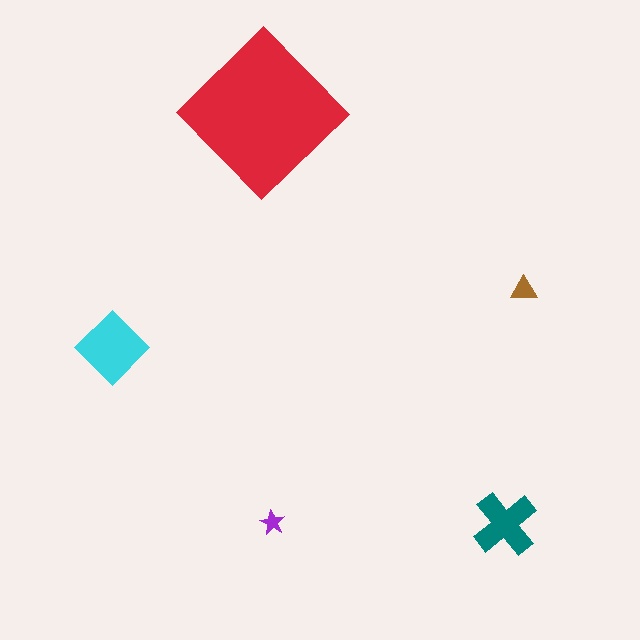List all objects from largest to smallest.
The red diamond, the cyan diamond, the teal cross, the brown triangle, the purple star.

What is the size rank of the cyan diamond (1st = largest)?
2nd.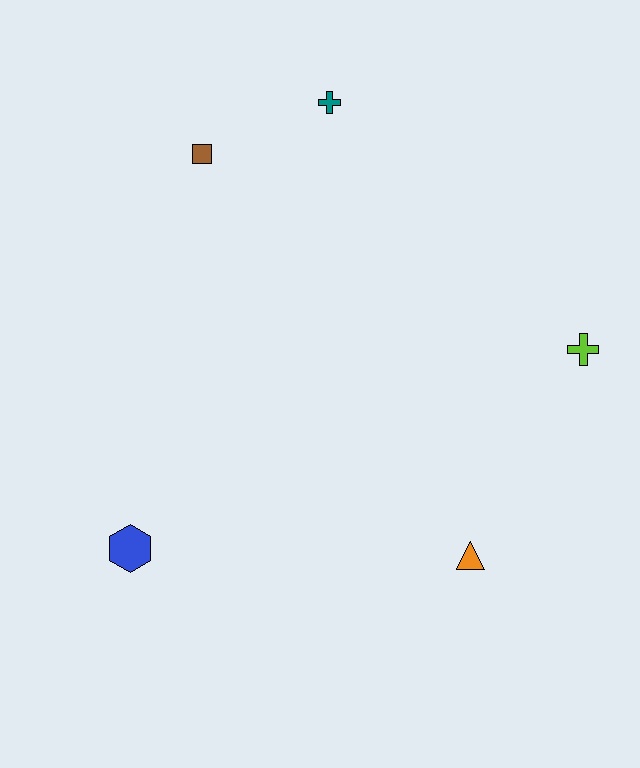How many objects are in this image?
There are 5 objects.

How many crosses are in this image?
There are 2 crosses.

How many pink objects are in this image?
There are no pink objects.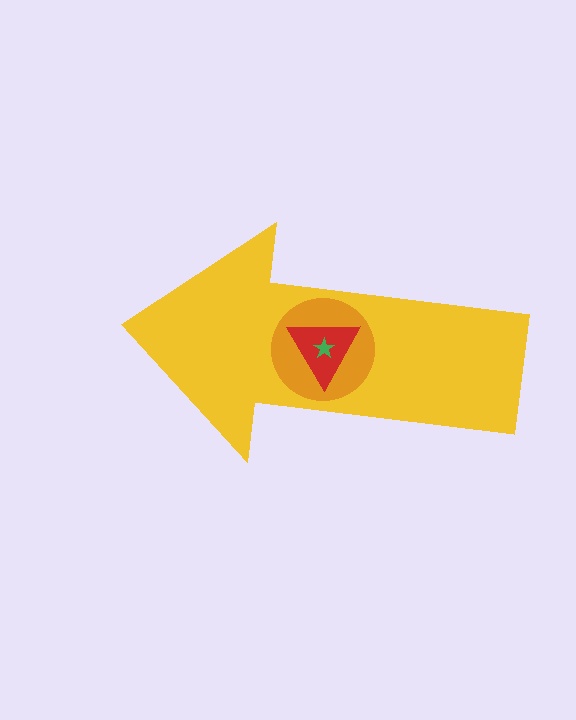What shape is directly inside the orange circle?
The red triangle.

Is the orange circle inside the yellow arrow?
Yes.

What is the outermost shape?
The yellow arrow.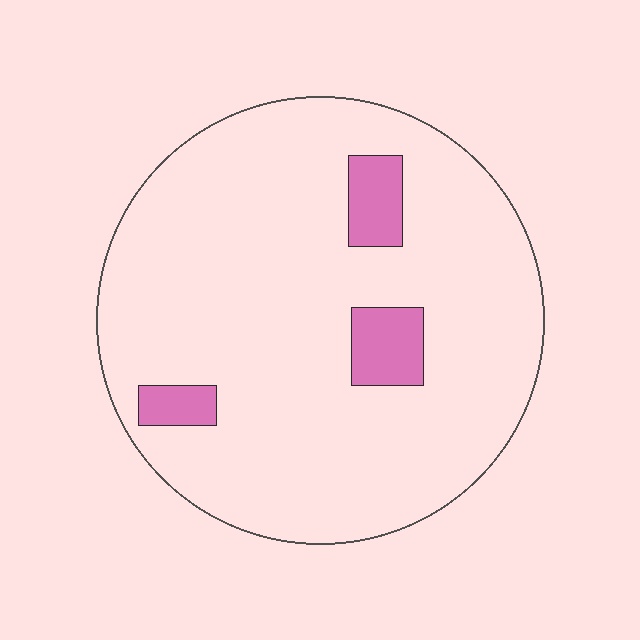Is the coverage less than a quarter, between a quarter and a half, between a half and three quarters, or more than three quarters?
Less than a quarter.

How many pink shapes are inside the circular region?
3.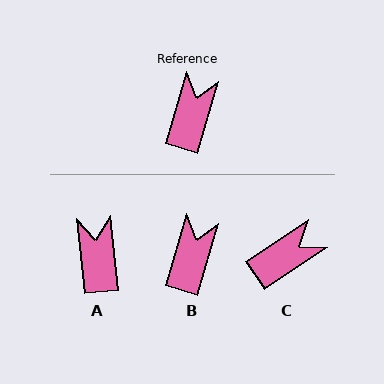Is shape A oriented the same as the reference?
No, it is off by about 22 degrees.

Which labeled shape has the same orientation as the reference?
B.